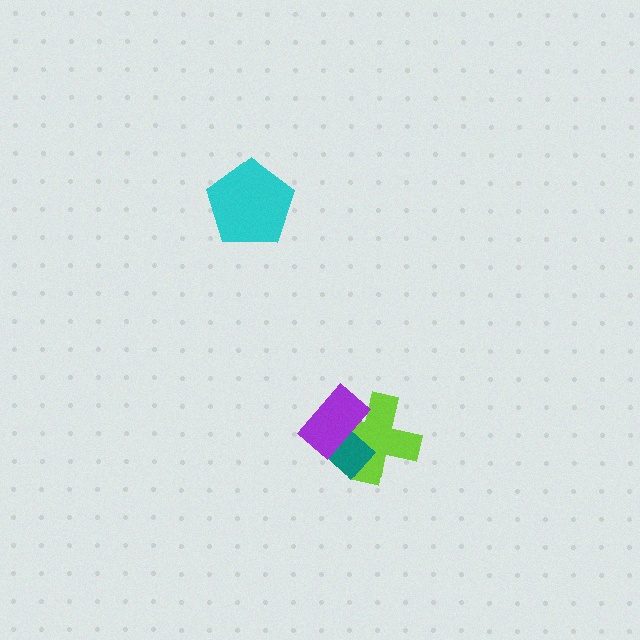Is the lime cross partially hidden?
Yes, it is partially covered by another shape.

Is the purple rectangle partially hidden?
No, no other shape covers it.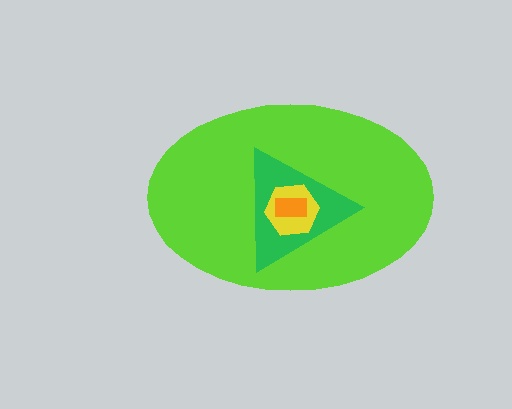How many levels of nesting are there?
4.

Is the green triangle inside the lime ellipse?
Yes.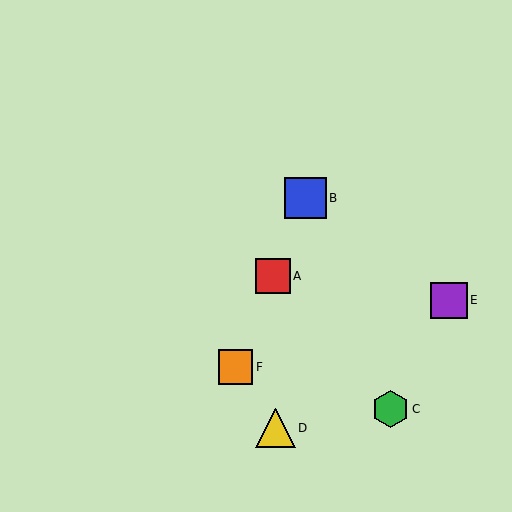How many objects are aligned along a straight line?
3 objects (A, B, F) are aligned along a straight line.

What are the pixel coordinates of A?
Object A is at (273, 276).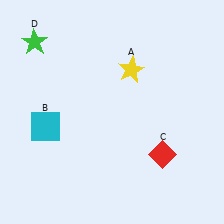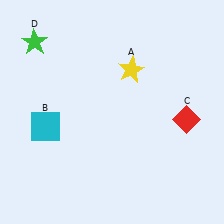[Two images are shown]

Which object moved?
The red diamond (C) moved up.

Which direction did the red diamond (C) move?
The red diamond (C) moved up.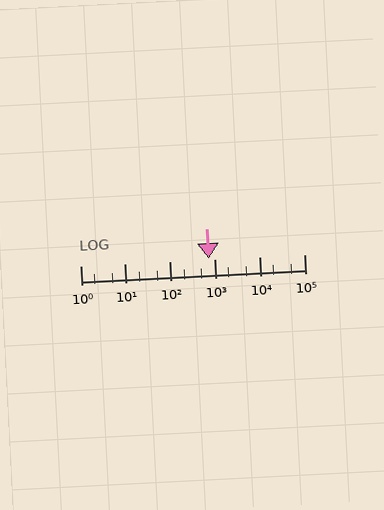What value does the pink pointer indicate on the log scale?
The pointer indicates approximately 750.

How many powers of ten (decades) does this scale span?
The scale spans 5 decades, from 1 to 100000.